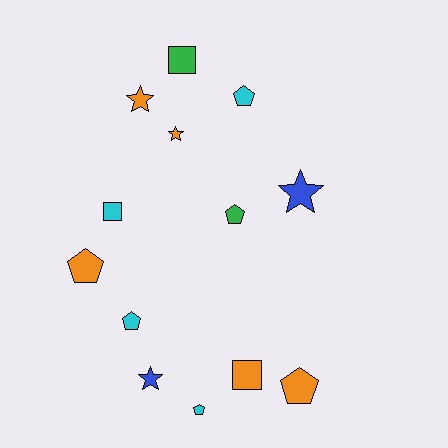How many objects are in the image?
There are 13 objects.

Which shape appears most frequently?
Pentagon, with 6 objects.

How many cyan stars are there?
There are no cyan stars.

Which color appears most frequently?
Orange, with 5 objects.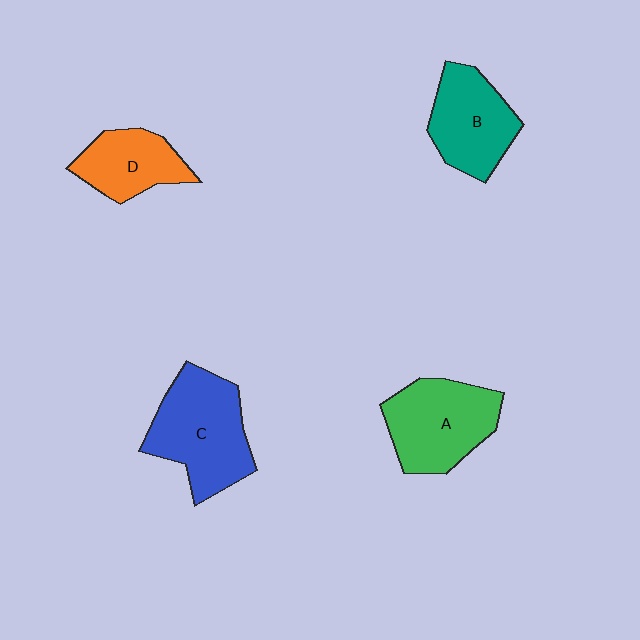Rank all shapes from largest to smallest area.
From largest to smallest: C (blue), A (green), B (teal), D (orange).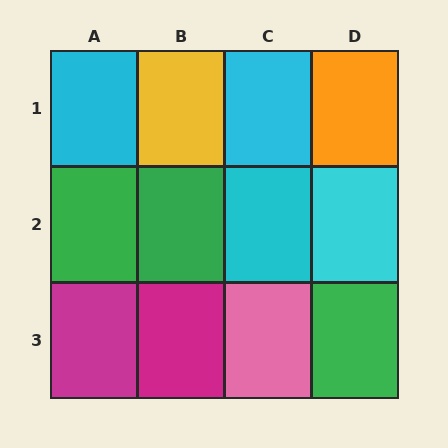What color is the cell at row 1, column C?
Cyan.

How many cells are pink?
1 cell is pink.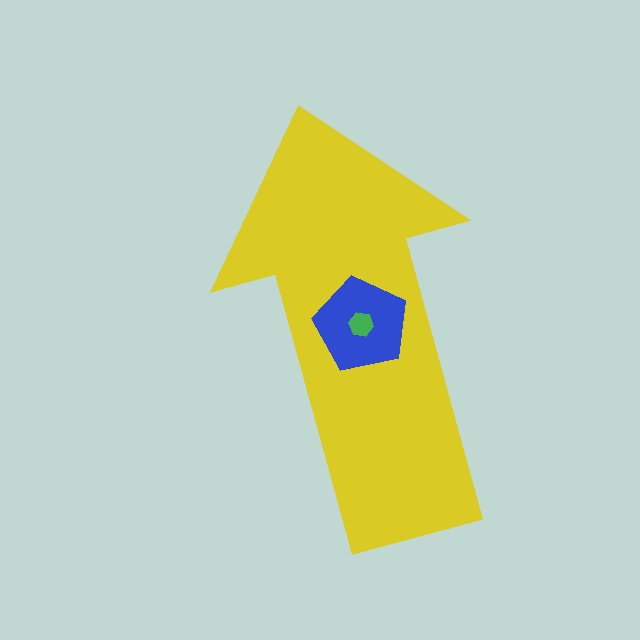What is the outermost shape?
The yellow arrow.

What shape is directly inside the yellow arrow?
The blue pentagon.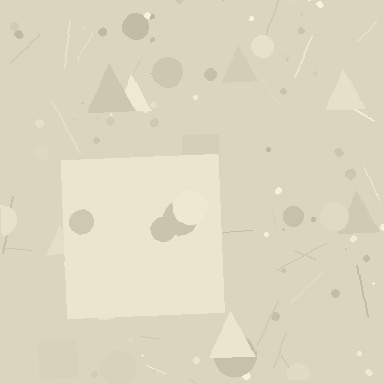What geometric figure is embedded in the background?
A square is embedded in the background.